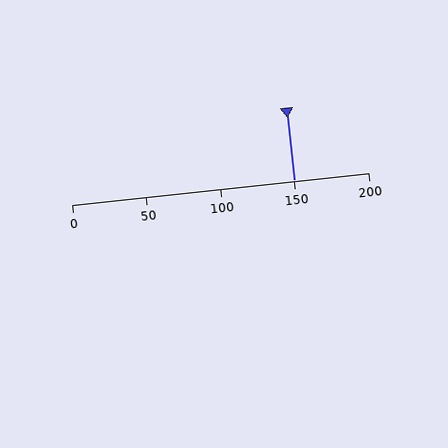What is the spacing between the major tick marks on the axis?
The major ticks are spaced 50 apart.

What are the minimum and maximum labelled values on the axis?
The axis runs from 0 to 200.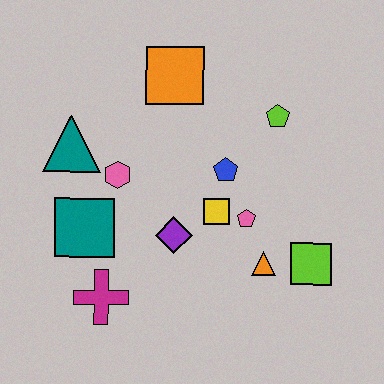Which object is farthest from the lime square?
The teal triangle is farthest from the lime square.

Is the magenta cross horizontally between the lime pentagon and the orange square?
No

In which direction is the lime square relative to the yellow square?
The lime square is to the right of the yellow square.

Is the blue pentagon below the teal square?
No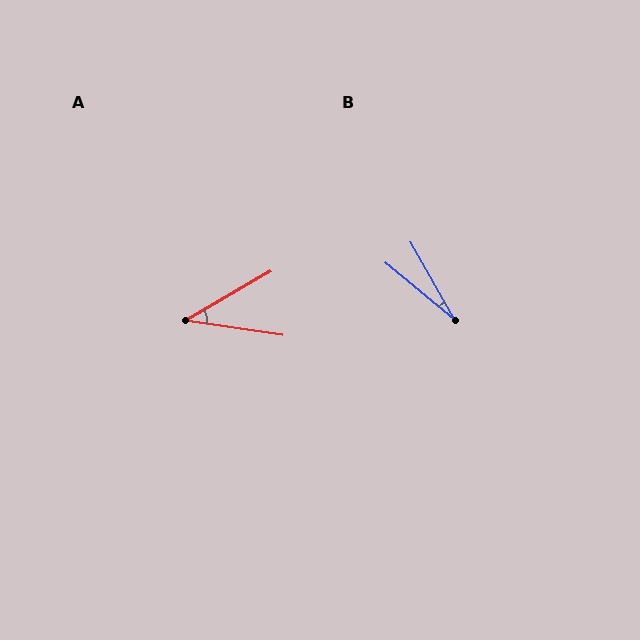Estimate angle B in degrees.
Approximately 21 degrees.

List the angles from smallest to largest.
B (21°), A (38°).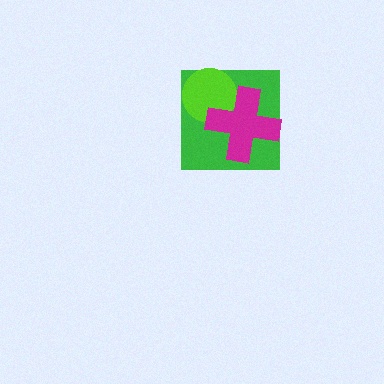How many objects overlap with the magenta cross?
2 objects overlap with the magenta cross.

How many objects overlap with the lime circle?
2 objects overlap with the lime circle.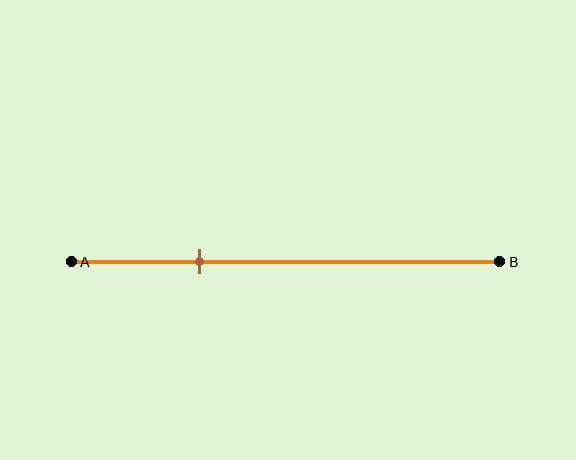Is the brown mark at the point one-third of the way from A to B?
No, the mark is at about 30% from A, not at the 33% one-third point.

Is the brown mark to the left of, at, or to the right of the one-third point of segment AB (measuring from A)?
The brown mark is to the left of the one-third point of segment AB.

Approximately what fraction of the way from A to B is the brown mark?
The brown mark is approximately 30% of the way from A to B.